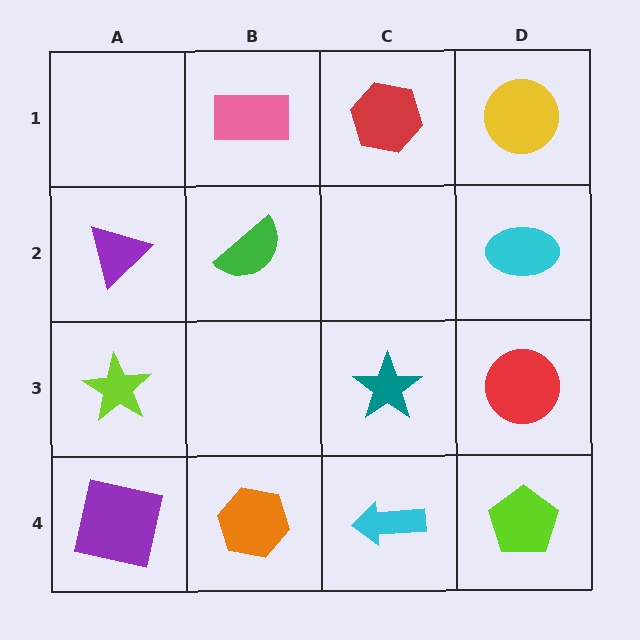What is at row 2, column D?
A cyan ellipse.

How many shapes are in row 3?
3 shapes.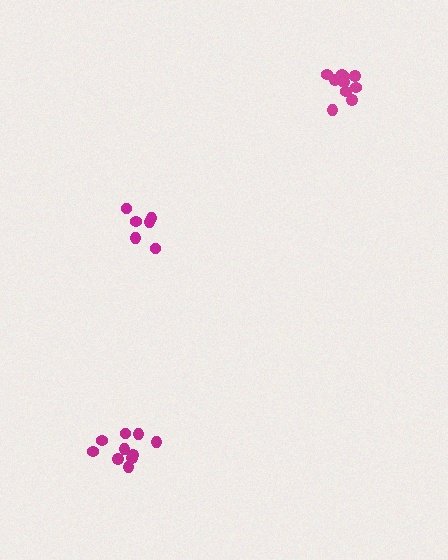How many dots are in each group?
Group 1: 10 dots, Group 2: 10 dots, Group 3: 6 dots (26 total).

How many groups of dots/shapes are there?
There are 3 groups.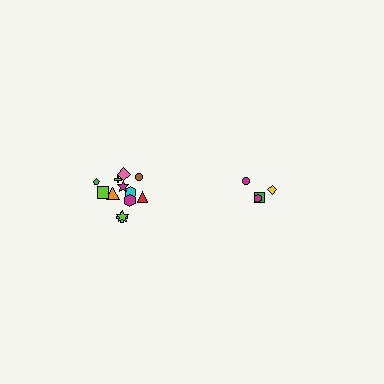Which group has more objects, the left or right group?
The left group.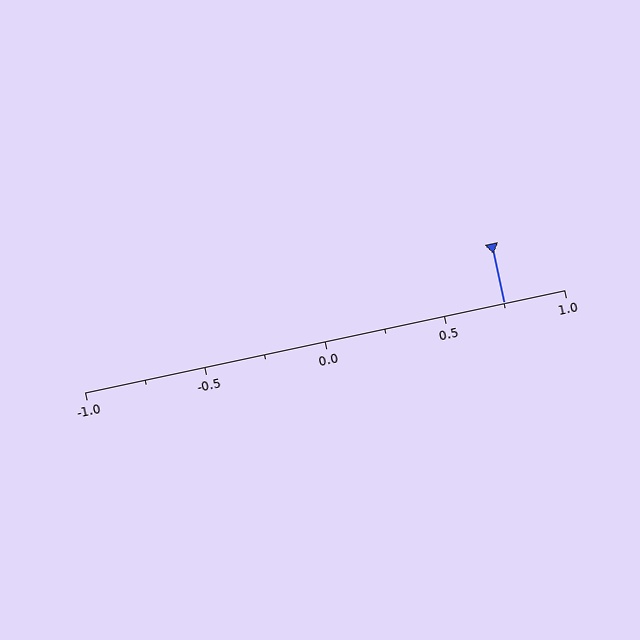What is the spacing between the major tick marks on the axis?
The major ticks are spaced 0.5 apart.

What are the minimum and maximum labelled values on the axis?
The axis runs from -1.0 to 1.0.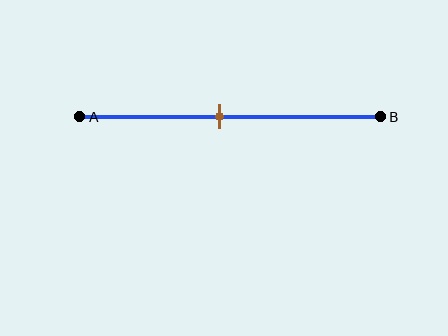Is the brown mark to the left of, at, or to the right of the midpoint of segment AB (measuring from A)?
The brown mark is to the left of the midpoint of segment AB.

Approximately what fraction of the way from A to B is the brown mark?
The brown mark is approximately 45% of the way from A to B.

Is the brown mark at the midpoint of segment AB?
No, the mark is at about 45% from A, not at the 50% midpoint.